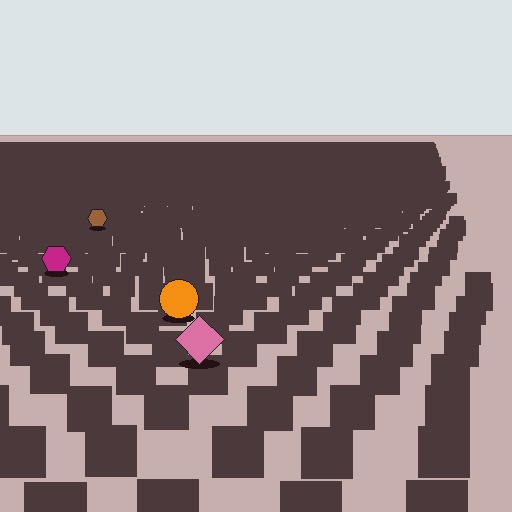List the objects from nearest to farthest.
From nearest to farthest: the pink diamond, the orange circle, the magenta hexagon, the brown hexagon.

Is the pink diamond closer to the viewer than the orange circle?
Yes. The pink diamond is closer — you can tell from the texture gradient: the ground texture is coarser near it.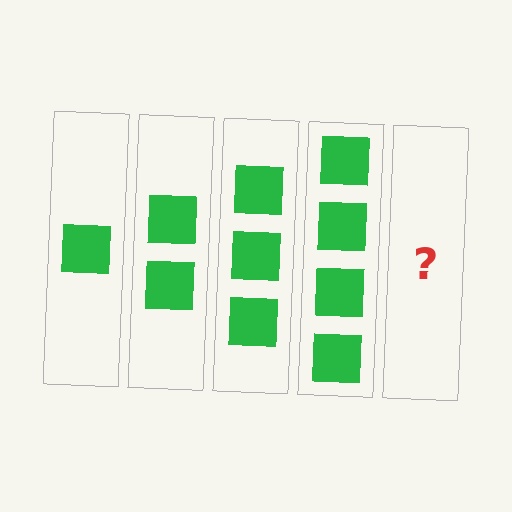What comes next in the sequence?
The next element should be 5 squares.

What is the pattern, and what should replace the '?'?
The pattern is that each step adds one more square. The '?' should be 5 squares.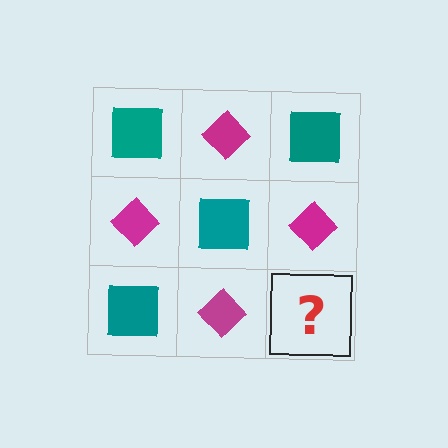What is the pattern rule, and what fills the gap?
The rule is that it alternates teal square and magenta diamond in a checkerboard pattern. The gap should be filled with a teal square.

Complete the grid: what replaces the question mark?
The question mark should be replaced with a teal square.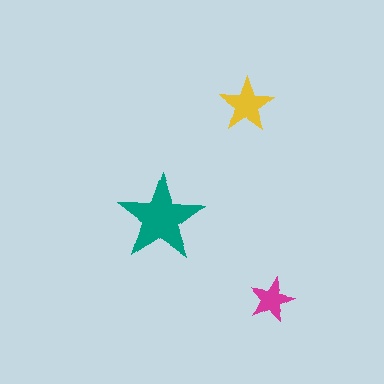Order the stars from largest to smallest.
the teal one, the yellow one, the magenta one.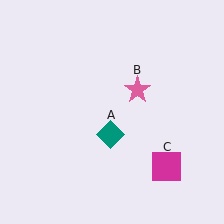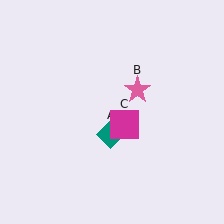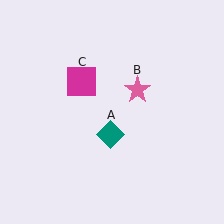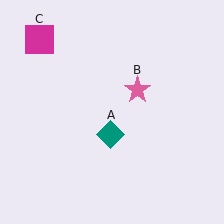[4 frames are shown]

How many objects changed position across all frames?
1 object changed position: magenta square (object C).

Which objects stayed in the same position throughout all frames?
Teal diamond (object A) and pink star (object B) remained stationary.